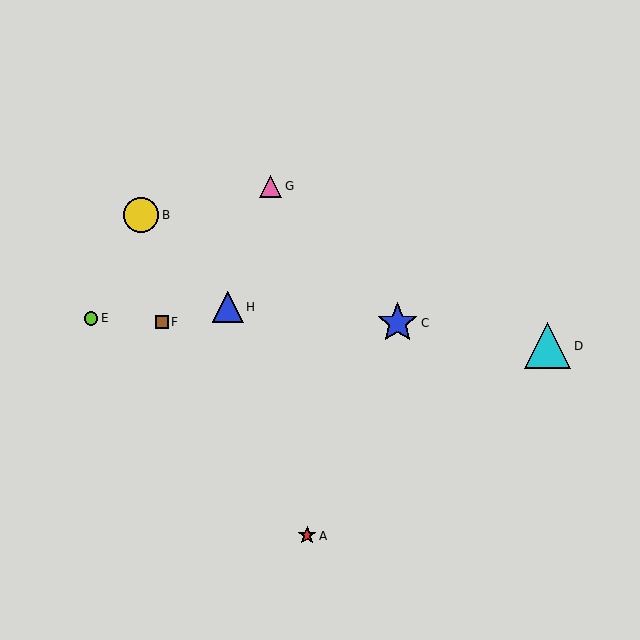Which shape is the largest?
The cyan triangle (labeled D) is the largest.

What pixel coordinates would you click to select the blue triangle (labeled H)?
Click at (228, 307) to select the blue triangle H.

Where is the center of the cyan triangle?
The center of the cyan triangle is at (547, 346).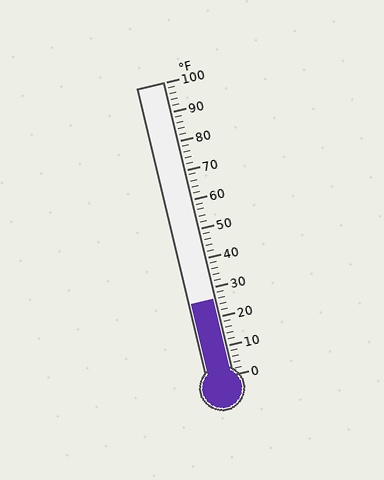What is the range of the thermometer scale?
The thermometer scale ranges from 0°F to 100°F.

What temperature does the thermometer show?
The thermometer shows approximately 26°F.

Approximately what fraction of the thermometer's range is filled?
The thermometer is filled to approximately 25% of its range.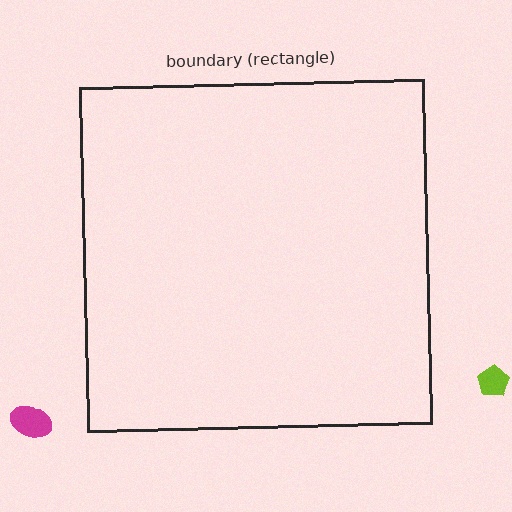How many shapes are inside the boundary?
0 inside, 2 outside.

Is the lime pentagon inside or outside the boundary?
Outside.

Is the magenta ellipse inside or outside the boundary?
Outside.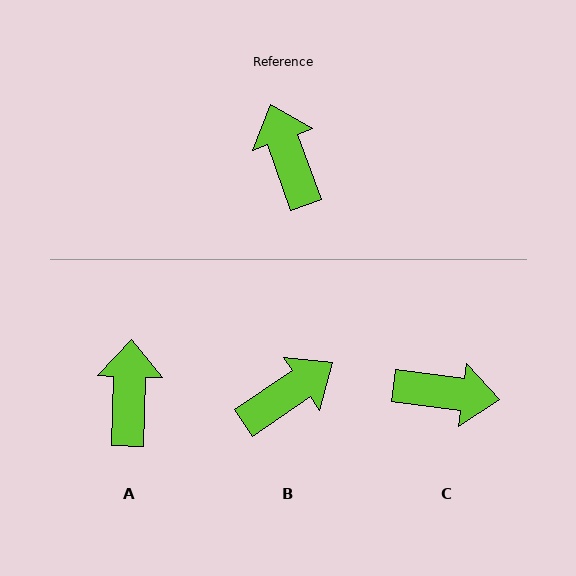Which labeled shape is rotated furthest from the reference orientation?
C, about 117 degrees away.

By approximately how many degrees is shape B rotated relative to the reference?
Approximately 75 degrees clockwise.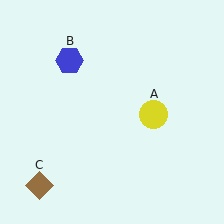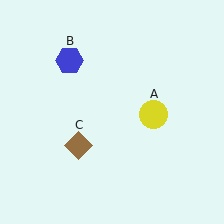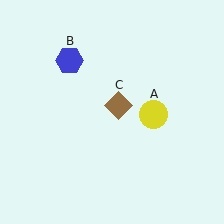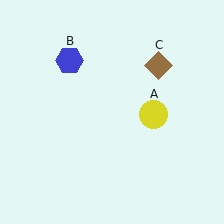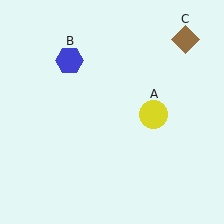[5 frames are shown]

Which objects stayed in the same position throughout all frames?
Yellow circle (object A) and blue hexagon (object B) remained stationary.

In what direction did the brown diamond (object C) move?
The brown diamond (object C) moved up and to the right.